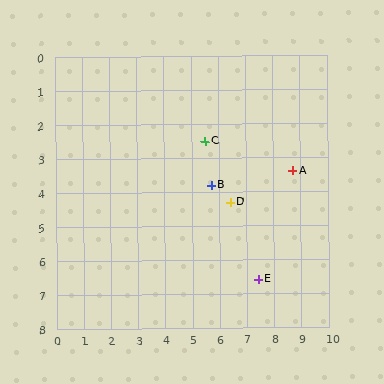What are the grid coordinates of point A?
Point A is at approximately (8.7, 3.4).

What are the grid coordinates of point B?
Point B is at approximately (5.7, 3.8).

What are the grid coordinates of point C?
Point C is at approximately (5.5, 2.5).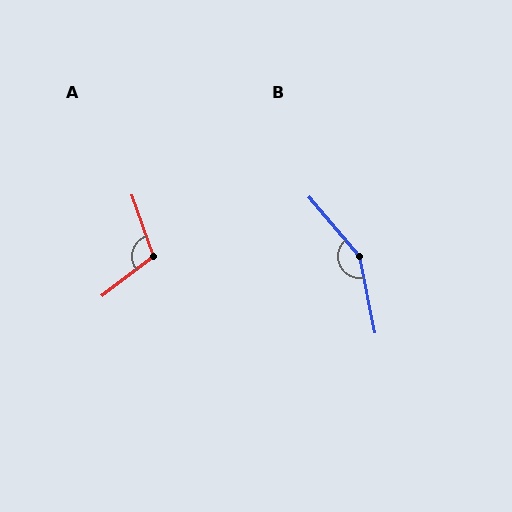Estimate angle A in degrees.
Approximately 108 degrees.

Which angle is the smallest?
A, at approximately 108 degrees.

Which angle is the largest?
B, at approximately 151 degrees.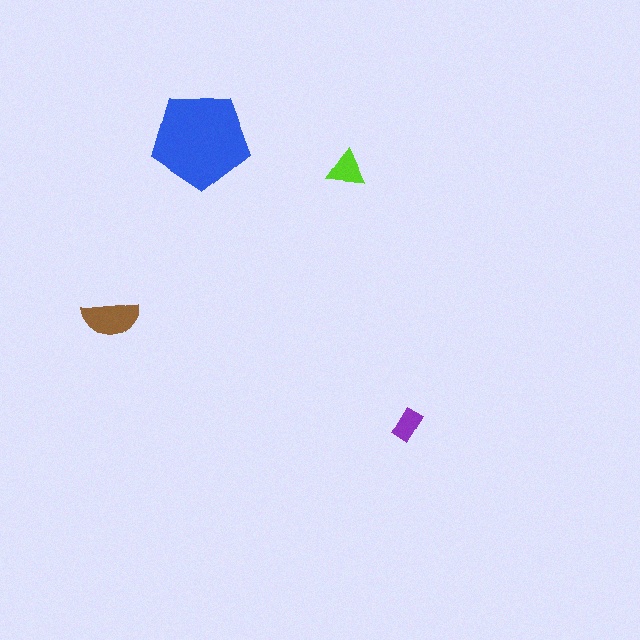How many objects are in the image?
There are 4 objects in the image.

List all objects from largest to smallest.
The blue pentagon, the brown semicircle, the lime triangle, the purple rectangle.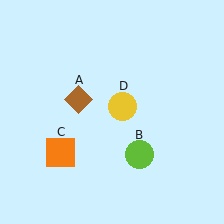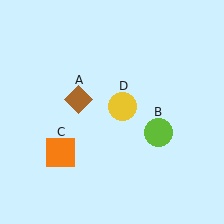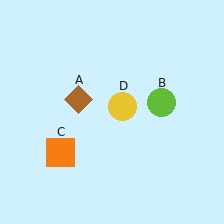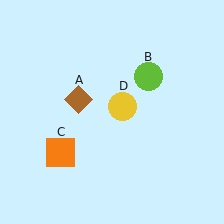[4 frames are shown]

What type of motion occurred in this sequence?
The lime circle (object B) rotated counterclockwise around the center of the scene.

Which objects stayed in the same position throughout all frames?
Brown diamond (object A) and orange square (object C) and yellow circle (object D) remained stationary.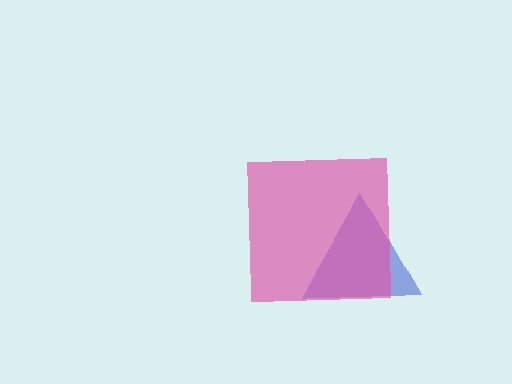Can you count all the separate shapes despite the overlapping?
Yes, there are 2 separate shapes.